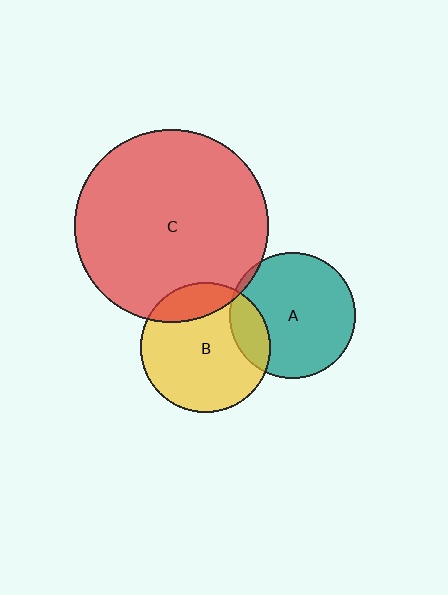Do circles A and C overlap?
Yes.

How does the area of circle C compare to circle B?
Approximately 2.2 times.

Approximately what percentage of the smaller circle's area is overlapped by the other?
Approximately 5%.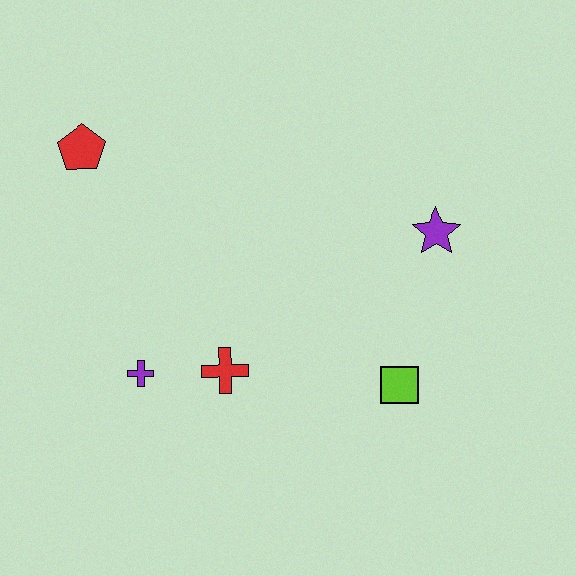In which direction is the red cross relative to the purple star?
The red cross is to the left of the purple star.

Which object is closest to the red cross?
The purple cross is closest to the red cross.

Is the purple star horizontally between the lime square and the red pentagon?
No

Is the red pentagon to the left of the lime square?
Yes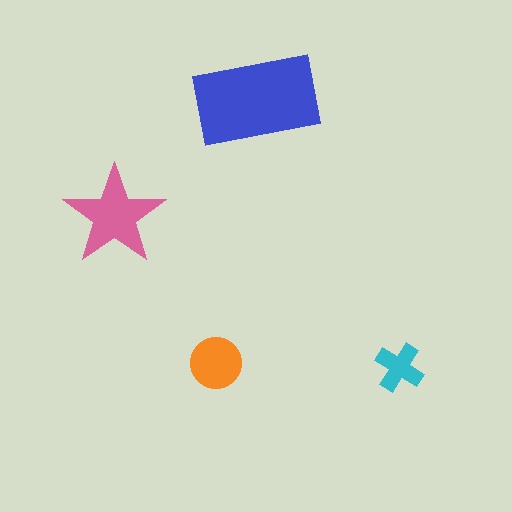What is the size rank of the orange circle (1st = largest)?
3rd.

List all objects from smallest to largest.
The cyan cross, the orange circle, the pink star, the blue rectangle.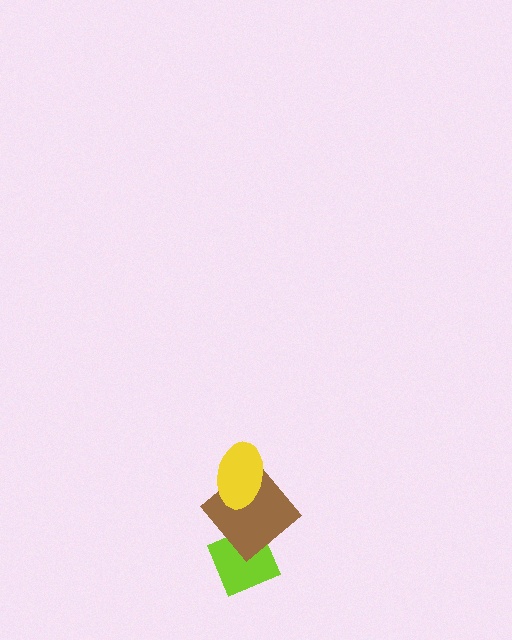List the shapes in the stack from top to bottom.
From top to bottom: the yellow ellipse, the brown diamond, the lime diamond.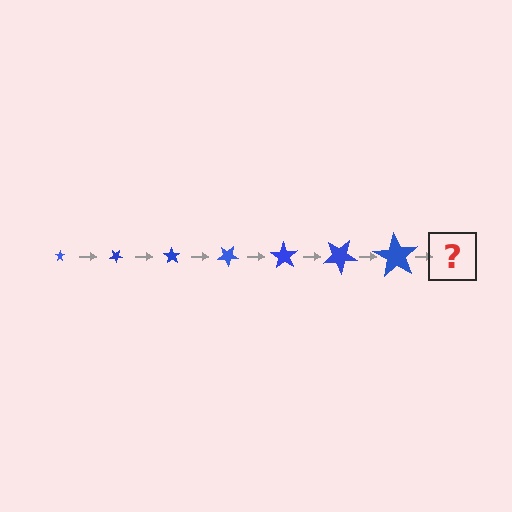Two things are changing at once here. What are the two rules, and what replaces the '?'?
The two rules are that the star grows larger each step and it rotates 35 degrees each step. The '?' should be a star, larger than the previous one and rotated 245 degrees from the start.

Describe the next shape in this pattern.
It should be a star, larger than the previous one and rotated 245 degrees from the start.